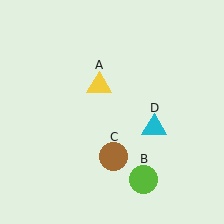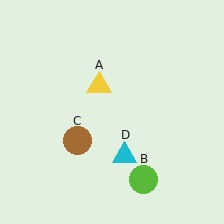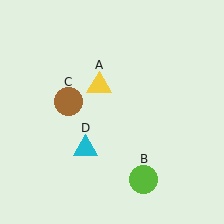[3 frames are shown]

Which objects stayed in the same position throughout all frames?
Yellow triangle (object A) and lime circle (object B) remained stationary.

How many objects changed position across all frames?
2 objects changed position: brown circle (object C), cyan triangle (object D).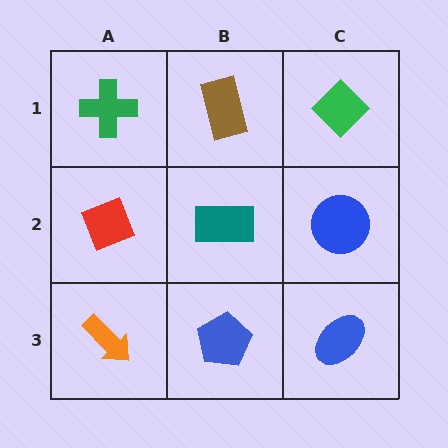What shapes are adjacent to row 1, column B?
A teal rectangle (row 2, column B), a green cross (row 1, column A), a green diamond (row 1, column C).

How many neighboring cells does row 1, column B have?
3.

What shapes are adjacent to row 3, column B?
A teal rectangle (row 2, column B), an orange arrow (row 3, column A), a blue ellipse (row 3, column C).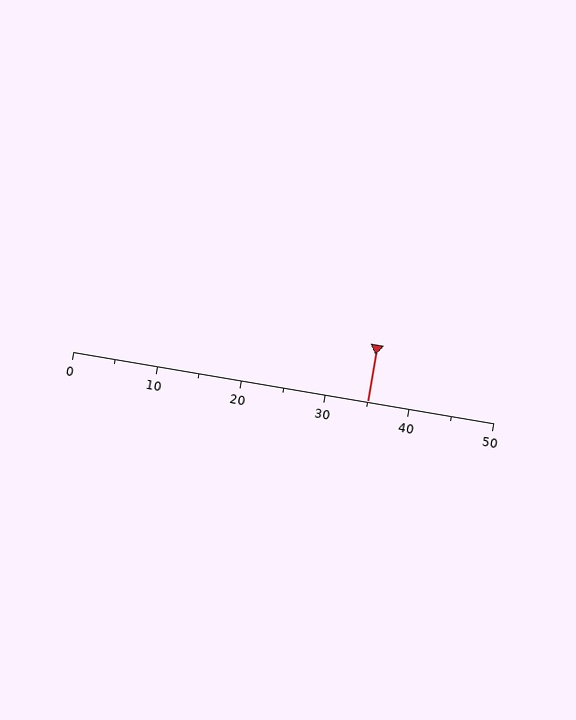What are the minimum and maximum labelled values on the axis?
The axis runs from 0 to 50.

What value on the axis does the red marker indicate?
The marker indicates approximately 35.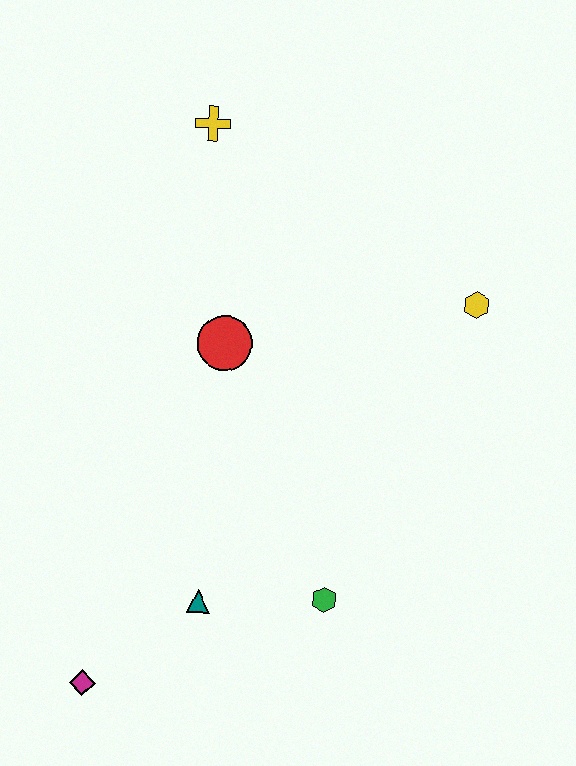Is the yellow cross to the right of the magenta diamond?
Yes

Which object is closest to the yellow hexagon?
The red circle is closest to the yellow hexagon.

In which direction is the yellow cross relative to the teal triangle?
The yellow cross is above the teal triangle.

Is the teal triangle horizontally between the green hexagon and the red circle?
No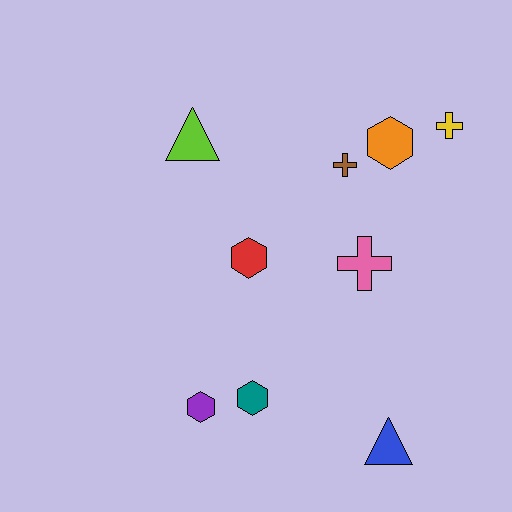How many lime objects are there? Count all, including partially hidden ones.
There is 1 lime object.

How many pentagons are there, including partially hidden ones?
There are no pentagons.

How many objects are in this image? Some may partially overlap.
There are 9 objects.